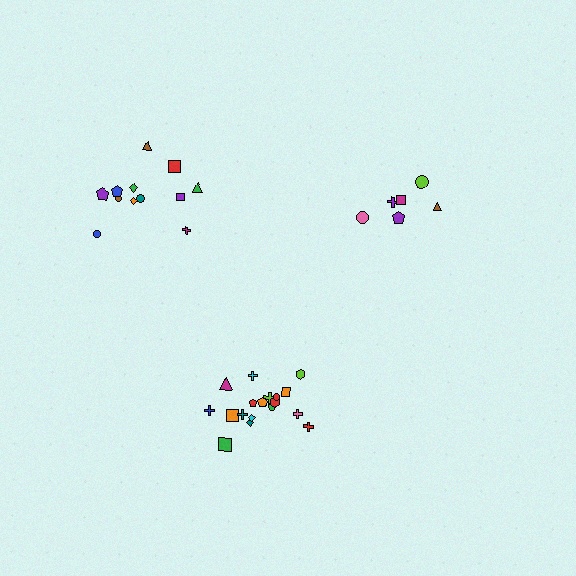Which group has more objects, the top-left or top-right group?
The top-left group.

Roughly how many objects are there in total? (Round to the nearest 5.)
Roughly 35 objects in total.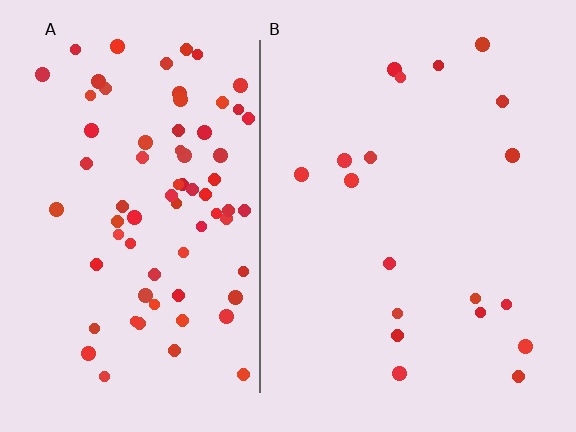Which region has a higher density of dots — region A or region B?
A (the left).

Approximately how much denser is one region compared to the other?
Approximately 3.9× — region A over region B.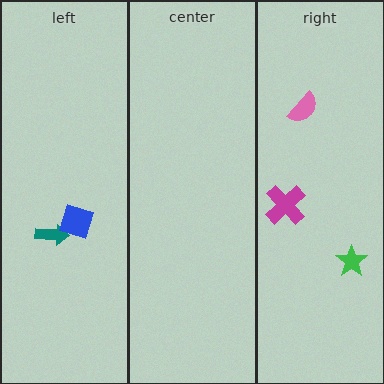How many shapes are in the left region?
2.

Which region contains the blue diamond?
The left region.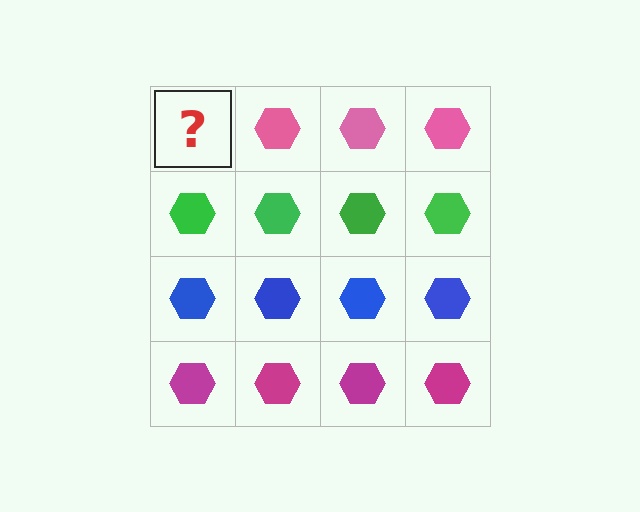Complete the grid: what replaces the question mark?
The question mark should be replaced with a pink hexagon.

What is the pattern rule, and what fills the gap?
The rule is that each row has a consistent color. The gap should be filled with a pink hexagon.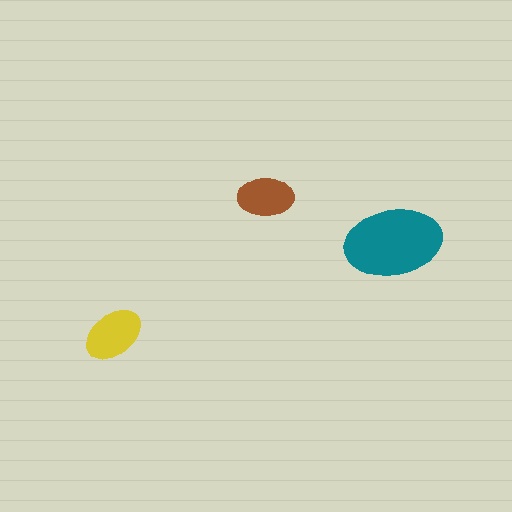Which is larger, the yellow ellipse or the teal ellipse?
The teal one.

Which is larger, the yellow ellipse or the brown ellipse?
The yellow one.